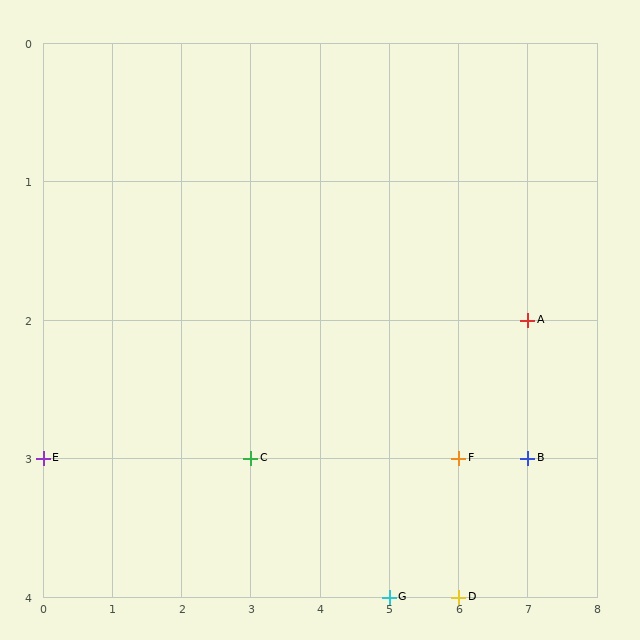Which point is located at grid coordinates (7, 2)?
Point A is at (7, 2).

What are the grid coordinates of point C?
Point C is at grid coordinates (3, 3).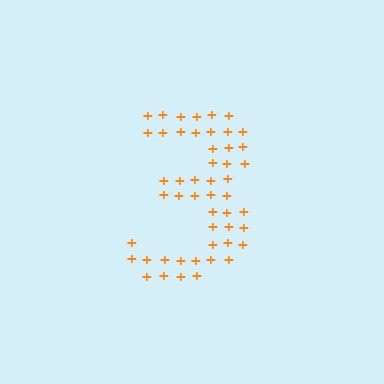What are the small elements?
The small elements are plus signs.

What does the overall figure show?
The overall figure shows the digit 3.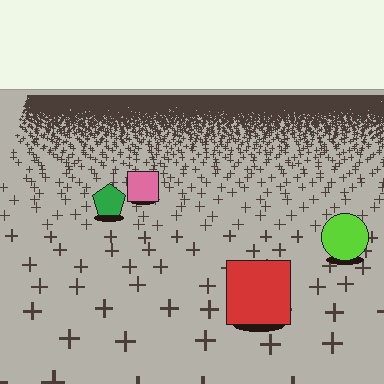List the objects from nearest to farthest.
From nearest to farthest: the red square, the lime circle, the green pentagon, the pink square.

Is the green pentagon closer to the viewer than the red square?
No. The red square is closer — you can tell from the texture gradient: the ground texture is coarser near it.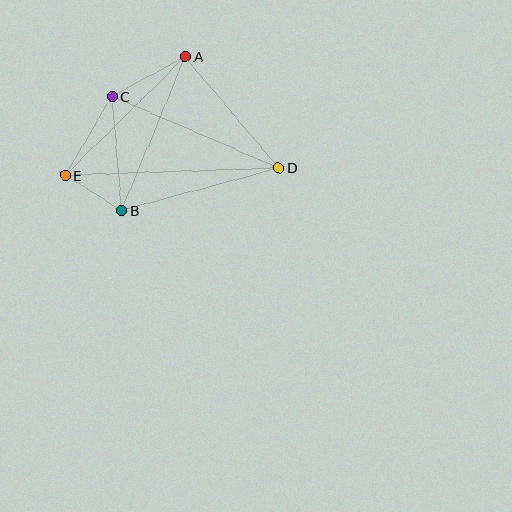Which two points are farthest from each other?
Points D and E are farthest from each other.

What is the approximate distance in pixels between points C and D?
The distance between C and D is approximately 182 pixels.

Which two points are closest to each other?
Points B and E are closest to each other.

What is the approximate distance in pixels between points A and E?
The distance between A and E is approximately 169 pixels.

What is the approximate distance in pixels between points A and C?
The distance between A and C is approximately 83 pixels.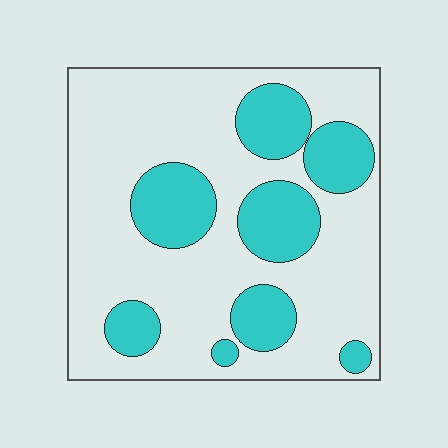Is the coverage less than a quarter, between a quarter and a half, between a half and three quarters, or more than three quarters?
Between a quarter and a half.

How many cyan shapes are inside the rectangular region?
8.